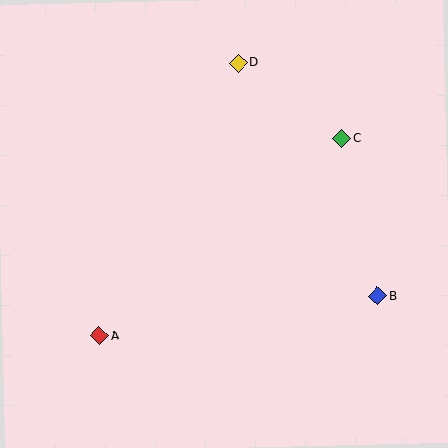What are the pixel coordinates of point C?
Point C is at (342, 139).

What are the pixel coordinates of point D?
Point D is at (239, 63).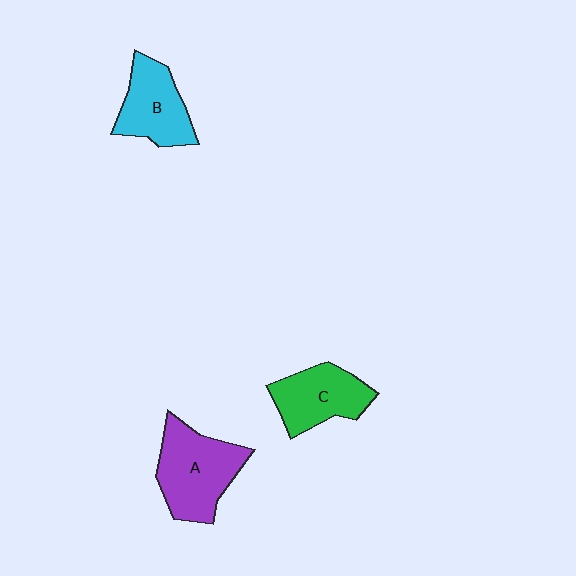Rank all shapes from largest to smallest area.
From largest to smallest: A (purple), C (green), B (cyan).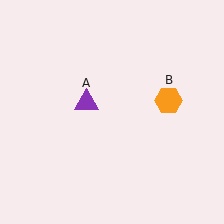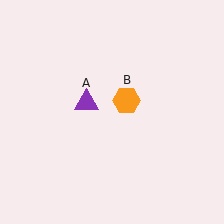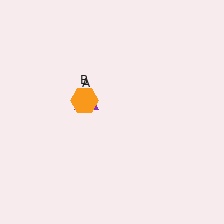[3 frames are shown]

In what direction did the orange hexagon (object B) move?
The orange hexagon (object B) moved left.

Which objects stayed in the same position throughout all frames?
Purple triangle (object A) remained stationary.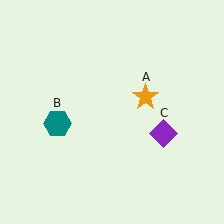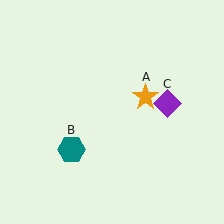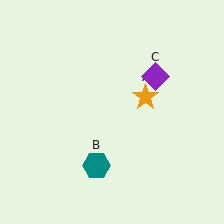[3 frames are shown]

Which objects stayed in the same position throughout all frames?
Orange star (object A) remained stationary.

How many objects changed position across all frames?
2 objects changed position: teal hexagon (object B), purple diamond (object C).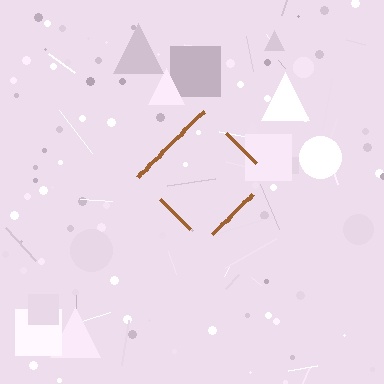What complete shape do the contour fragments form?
The contour fragments form a diamond.